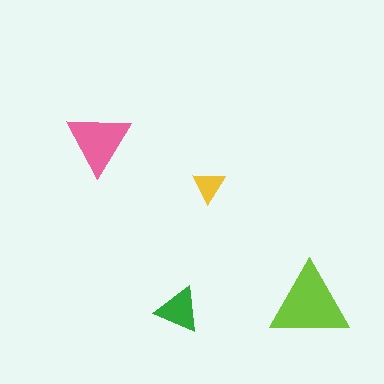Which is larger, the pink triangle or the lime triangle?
The lime one.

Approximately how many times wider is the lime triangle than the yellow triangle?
About 2.5 times wider.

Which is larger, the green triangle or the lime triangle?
The lime one.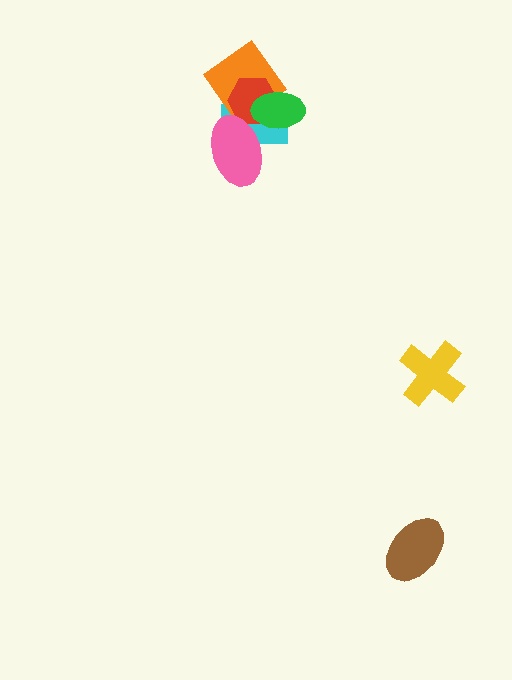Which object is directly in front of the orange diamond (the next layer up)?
The red hexagon is directly in front of the orange diamond.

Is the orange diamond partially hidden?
Yes, it is partially covered by another shape.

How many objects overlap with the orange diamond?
4 objects overlap with the orange diamond.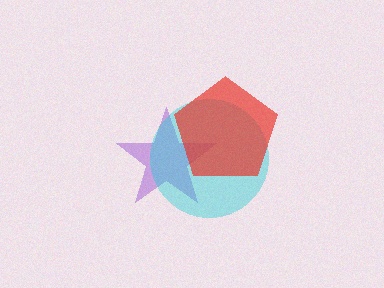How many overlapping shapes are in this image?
There are 3 overlapping shapes in the image.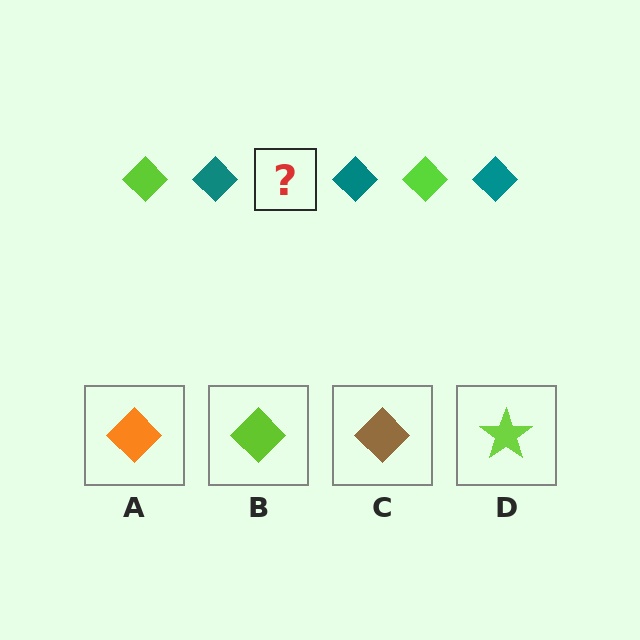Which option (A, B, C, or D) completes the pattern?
B.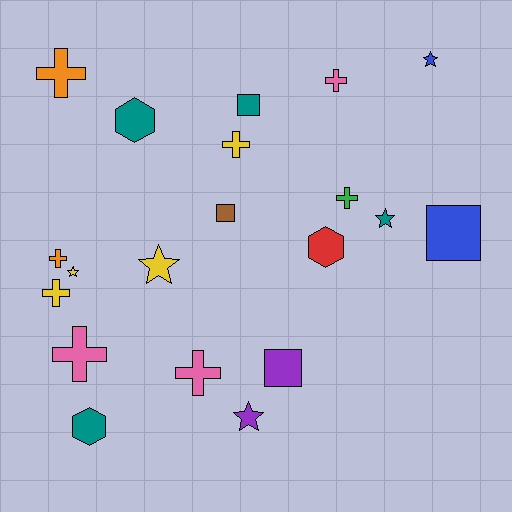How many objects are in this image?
There are 20 objects.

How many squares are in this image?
There are 4 squares.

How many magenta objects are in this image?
There are no magenta objects.